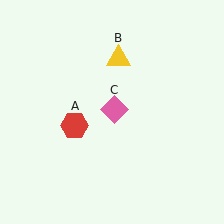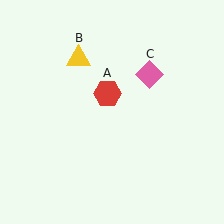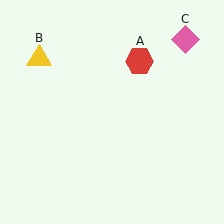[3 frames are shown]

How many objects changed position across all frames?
3 objects changed position: red hexagon (object A), yellow triangle (object B), pink diamond (object C).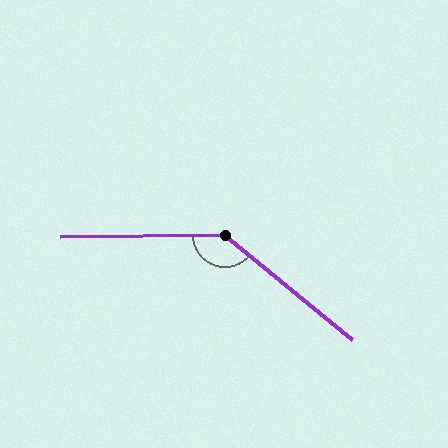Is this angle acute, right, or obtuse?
It is obtuse.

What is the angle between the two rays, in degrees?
Approximately 140 degrees.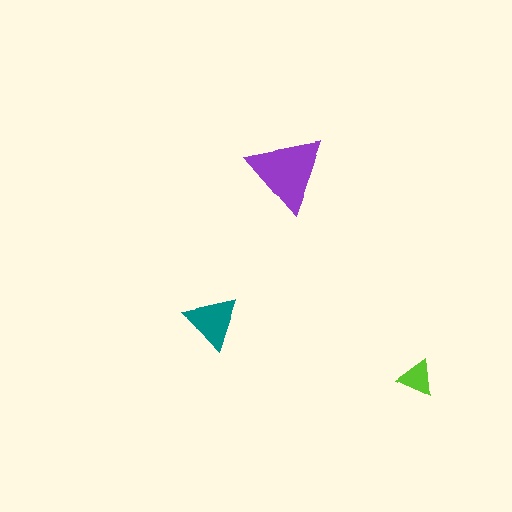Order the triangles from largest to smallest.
the purple one, the teal one, the lime one.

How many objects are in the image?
There are 3 objects in the image.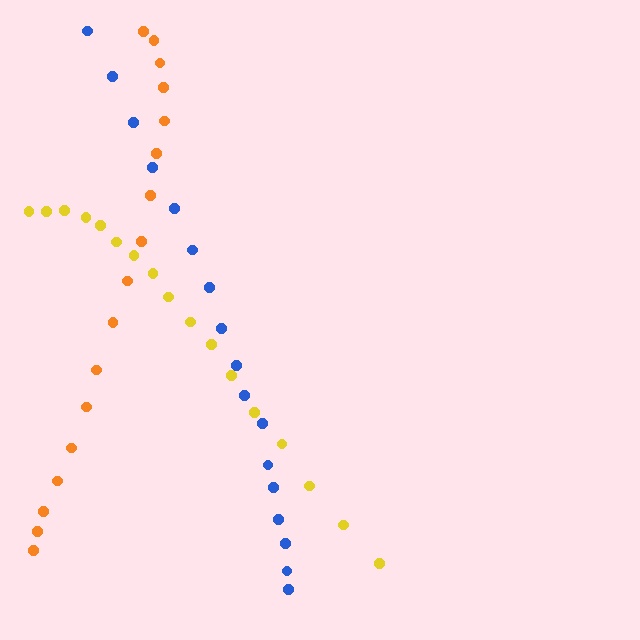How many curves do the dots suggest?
There are 3 distinct paths.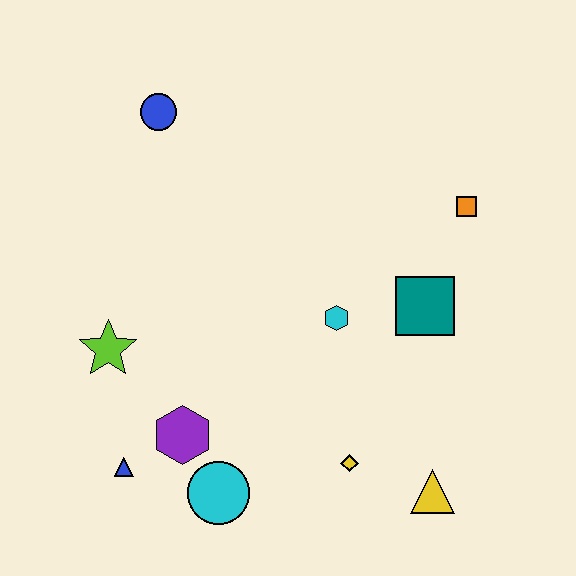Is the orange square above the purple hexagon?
Yes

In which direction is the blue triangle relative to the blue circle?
The blue triangle is below the blue circle.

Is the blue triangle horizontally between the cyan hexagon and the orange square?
No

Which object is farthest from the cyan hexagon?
The blue circle is farthest from the cyan hexagon.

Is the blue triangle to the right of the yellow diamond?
No